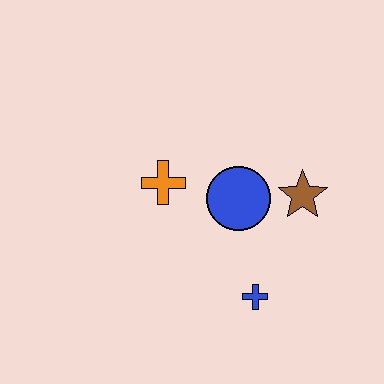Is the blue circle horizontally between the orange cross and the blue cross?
Yes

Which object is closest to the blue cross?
The blue circle is closest to the blue cross.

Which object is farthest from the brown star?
The orange cross is farthest from the brown star.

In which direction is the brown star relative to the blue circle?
The brown star is to the right of the blue circle.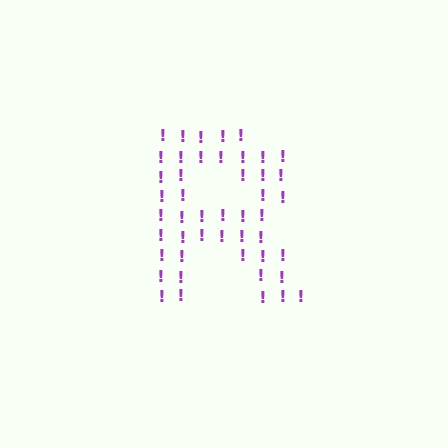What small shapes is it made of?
It is made of small exclamation marks.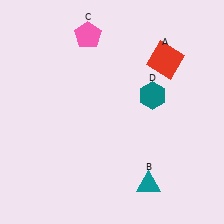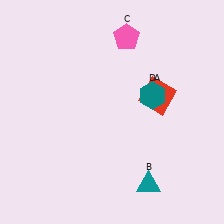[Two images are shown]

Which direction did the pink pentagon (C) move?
The pink pentagon (C) moved right.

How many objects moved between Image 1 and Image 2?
2 objects moved between the two images.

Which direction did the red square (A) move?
The red square (A) moved down.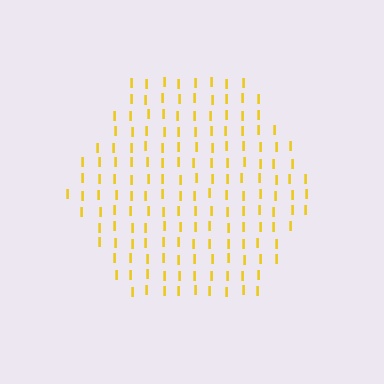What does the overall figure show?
The overall figure shows a hexagon.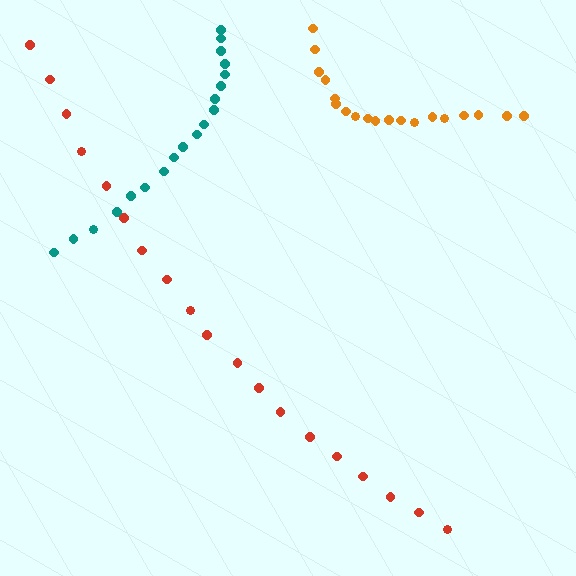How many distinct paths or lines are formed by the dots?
There are 3 distinct paths.